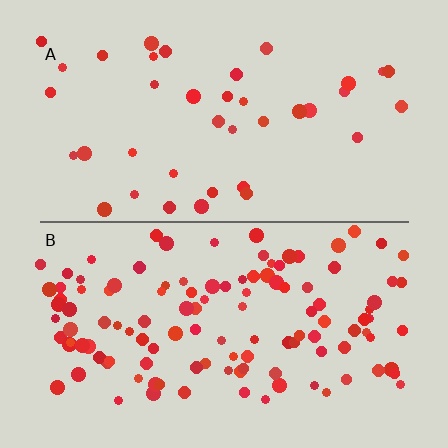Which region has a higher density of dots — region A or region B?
B (the bottom).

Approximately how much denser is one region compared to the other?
Approximately 3.0× — region B over region A.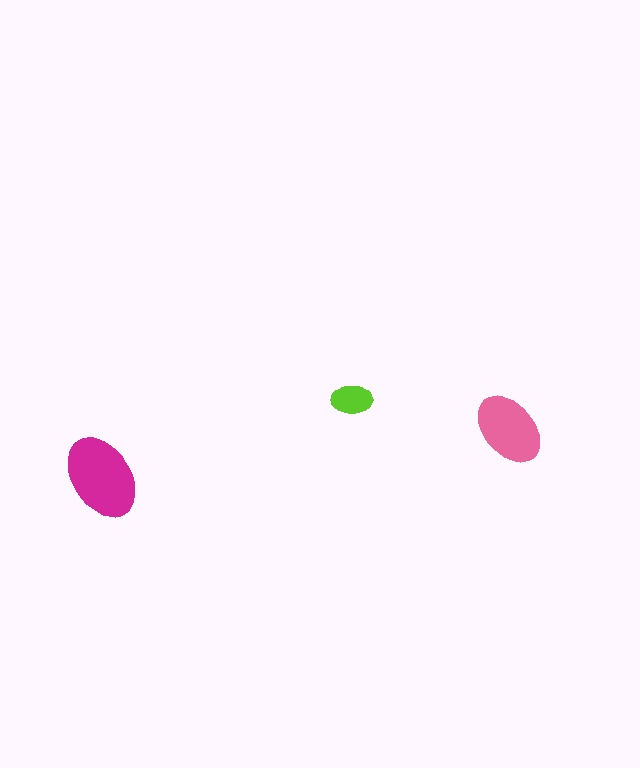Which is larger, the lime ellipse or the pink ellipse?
The pink one.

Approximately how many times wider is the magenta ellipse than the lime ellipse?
About 2 times wider.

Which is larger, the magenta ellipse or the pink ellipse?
The magenta one.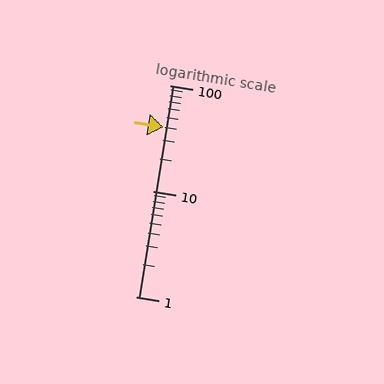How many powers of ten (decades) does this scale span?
The scale spans 2 decades, from 1 to 100.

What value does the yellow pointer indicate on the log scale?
The pointer indicates approximately 40.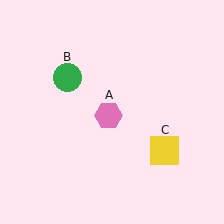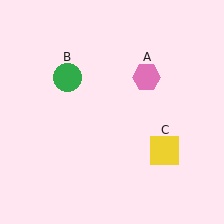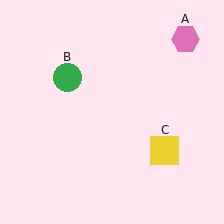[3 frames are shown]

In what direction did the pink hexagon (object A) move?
The pink hexagon (object A) moved up and to the right.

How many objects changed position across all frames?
1 object changed position: pink hexagon (object A).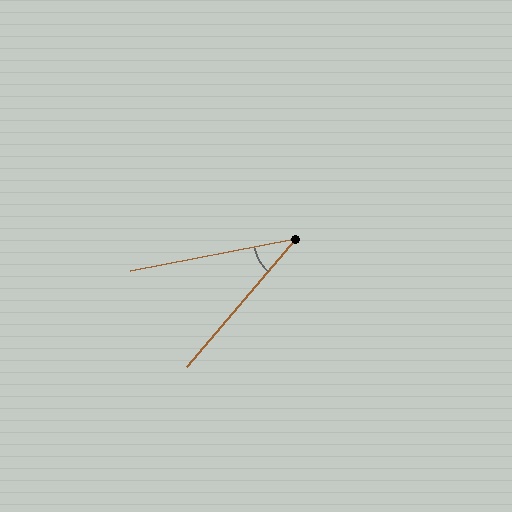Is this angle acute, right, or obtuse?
It is acute.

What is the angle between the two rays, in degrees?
Approximately 38 degrees.